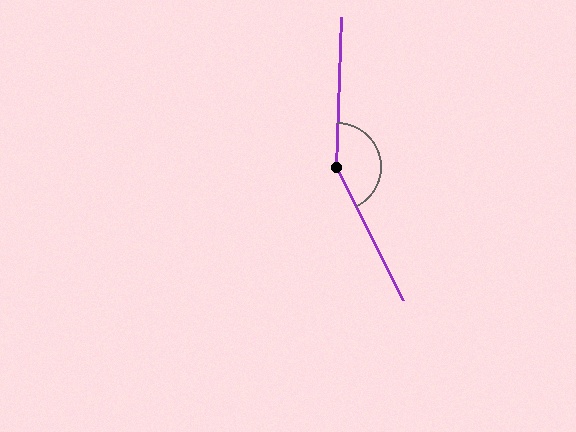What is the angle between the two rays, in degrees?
Approximately 152 degrees.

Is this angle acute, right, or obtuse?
It is obtuse.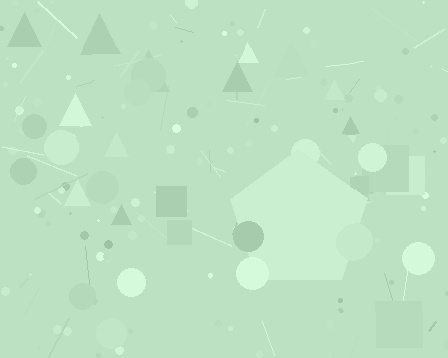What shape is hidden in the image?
A pentagon is hidden in the image.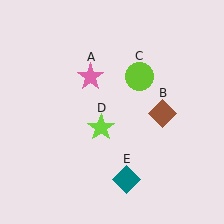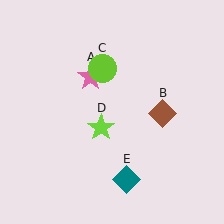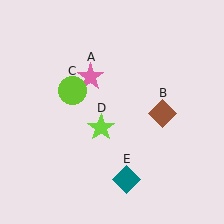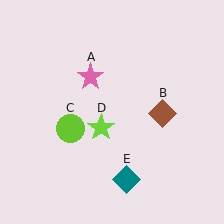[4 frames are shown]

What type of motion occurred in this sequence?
The lime circle (object C) rotated counterclockwise around the center of the scene.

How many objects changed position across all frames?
1 object changed position: lime circle (object C).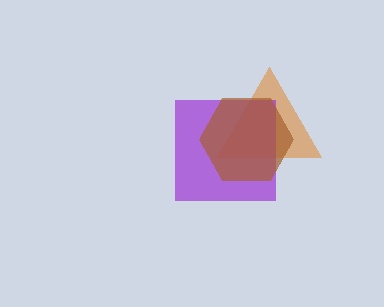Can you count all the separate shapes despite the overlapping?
Yes, there are 3 separate shapes.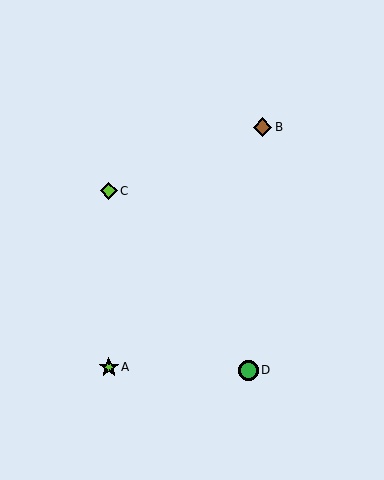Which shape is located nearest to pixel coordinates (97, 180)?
The lime diamond (labeled C) at (109, 191) is nearest to that location.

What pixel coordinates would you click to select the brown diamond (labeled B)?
Click at (262, 127) to select the brown diamond B.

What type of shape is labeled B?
Shape B is a brown diamond.